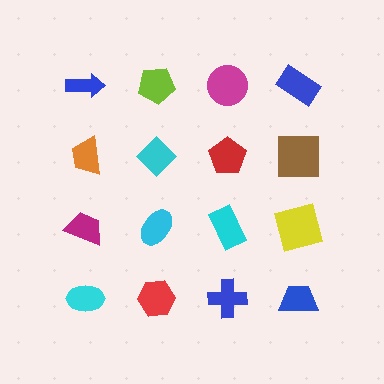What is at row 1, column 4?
A blue rectangle.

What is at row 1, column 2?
A lime pentagon.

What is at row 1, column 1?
A blue arrow.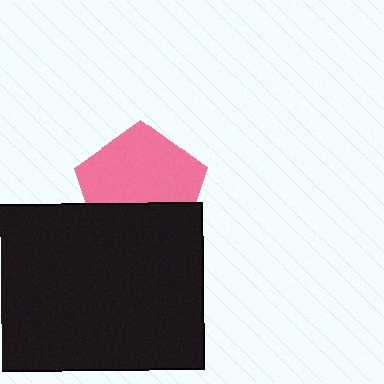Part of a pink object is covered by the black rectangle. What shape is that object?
It is a pentagon.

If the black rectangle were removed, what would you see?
You would see the complete pink pentagon.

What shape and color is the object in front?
The object in front is a black rectangle.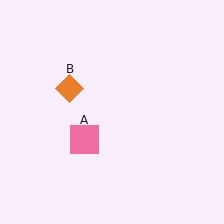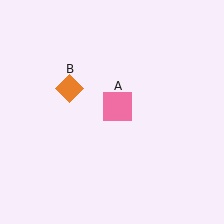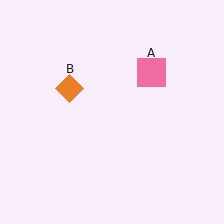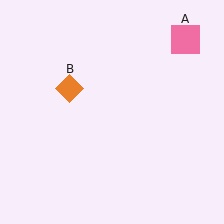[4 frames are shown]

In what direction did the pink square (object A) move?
The pink square (object A) moved up and to the right.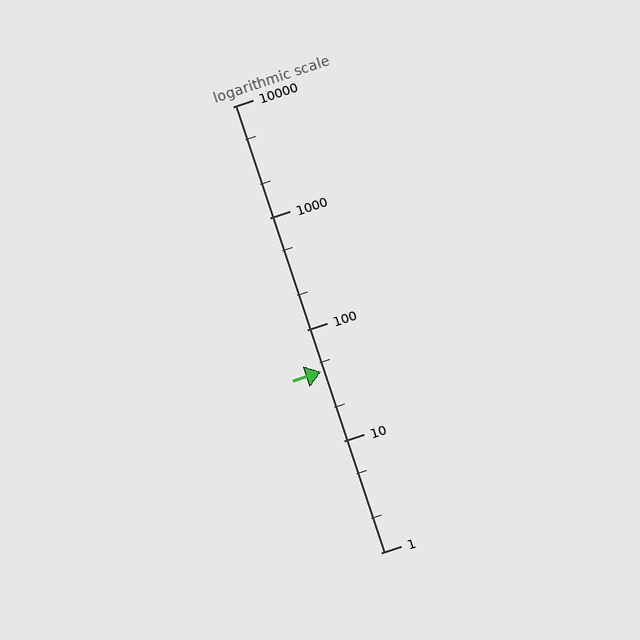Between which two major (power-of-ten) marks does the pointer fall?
The pointer is between 10 and 100.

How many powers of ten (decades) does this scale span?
The scale spans 4 decades, from 1 to 10000.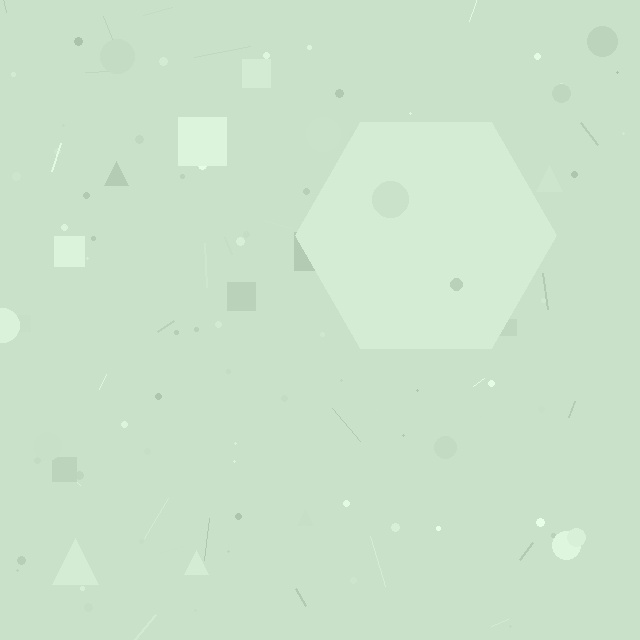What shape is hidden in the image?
A hexagon is hidden in the image.